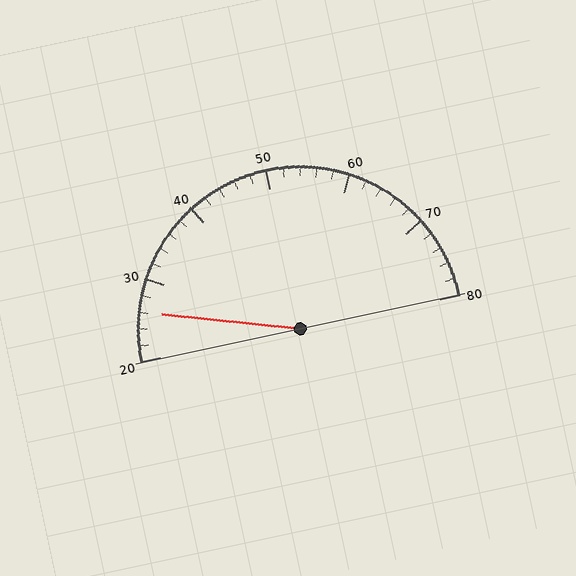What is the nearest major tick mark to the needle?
The nearest major tick mark is 30.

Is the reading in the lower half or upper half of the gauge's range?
The reading is in the lower half of the range (20 to 80).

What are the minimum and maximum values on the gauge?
The gauge ranges from 20 to 80.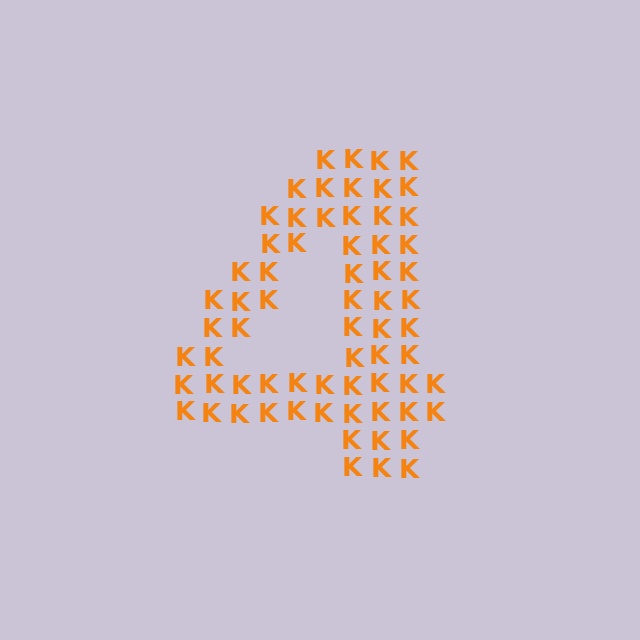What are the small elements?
The small elements are letter K's.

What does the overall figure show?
The overall figure shows the digit 4.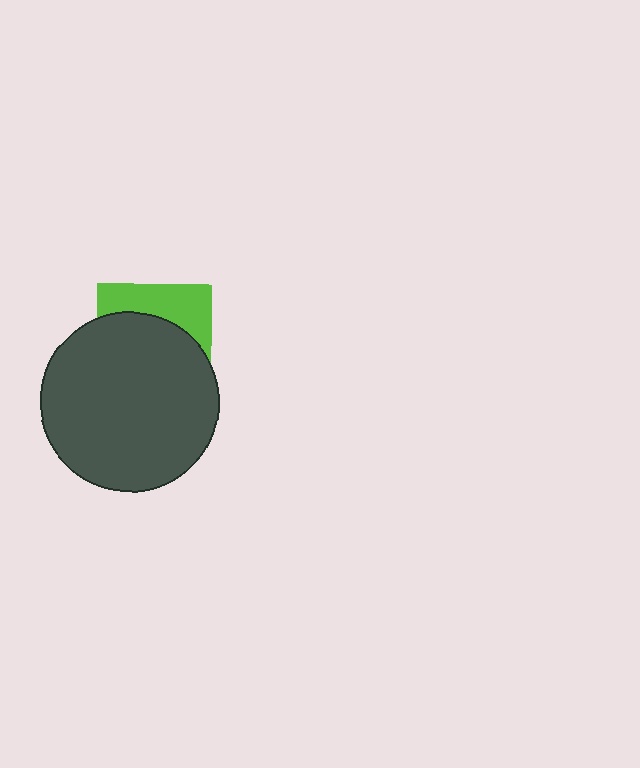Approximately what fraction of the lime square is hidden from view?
Roughly 66% of the lime square is hidden behind the dark gray circle.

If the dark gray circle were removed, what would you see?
You would see the complete lime square.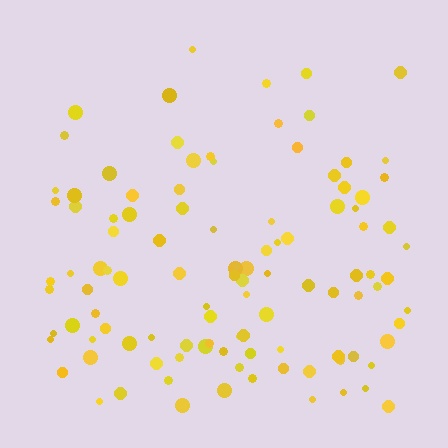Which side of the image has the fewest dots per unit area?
The top.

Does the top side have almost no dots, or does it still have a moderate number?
Still a moderate number, just noticeably fewer than the bottom.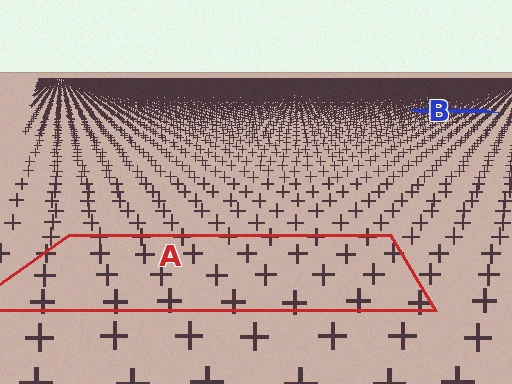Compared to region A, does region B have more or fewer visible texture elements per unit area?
Region B has more texture elements per unit area — they are packed more densely because it is farther away.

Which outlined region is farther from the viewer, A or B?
Region B is farther from the viewer — the texture elements inside it appear smaller and more densely packed.